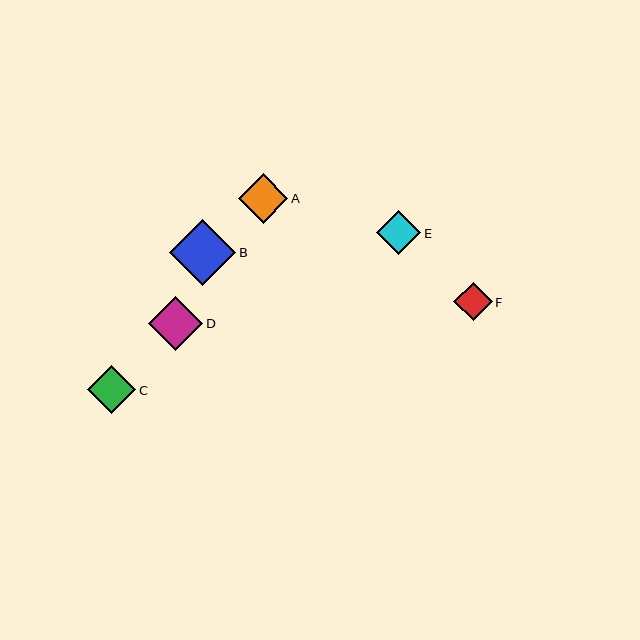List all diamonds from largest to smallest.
From largest to smallest: B, D, A, C, E, F.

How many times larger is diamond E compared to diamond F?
Diamond E is approximately 1.1 times the size of diamond F.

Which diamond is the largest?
Diamond B is the largest with a size of approximately 66 pixels.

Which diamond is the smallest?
Diamond F is the smallest with a size of approximately 39 pixels.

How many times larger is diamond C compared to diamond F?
Diamond C is approximately 1.3 times the size of diamond F.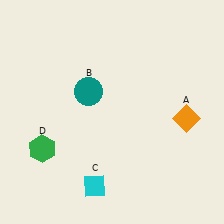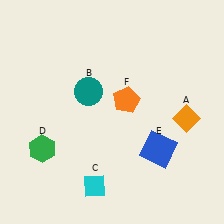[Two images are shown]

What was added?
A blue square (E), an orange pentagon (F) were added in Image 2.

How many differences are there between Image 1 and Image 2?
There are 2 differences between the two images.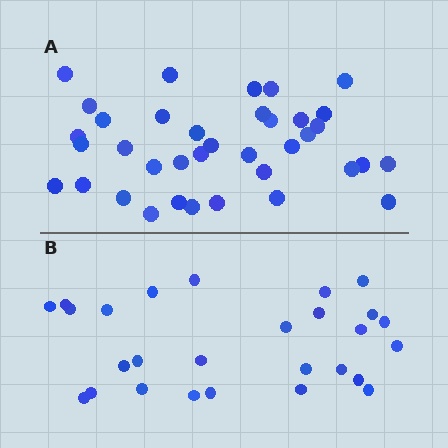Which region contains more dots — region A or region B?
Region A (the top region) has more dots.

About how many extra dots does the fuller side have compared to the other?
Region A has roughly 10 or so more dots than region B.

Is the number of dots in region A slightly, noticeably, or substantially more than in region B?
Region A has noticeably more, but not dramatically so. The ratio is roughly 1.4 to 1.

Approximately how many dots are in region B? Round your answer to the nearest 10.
About 30 dots. (The exact count is 27, which rounds to 30.)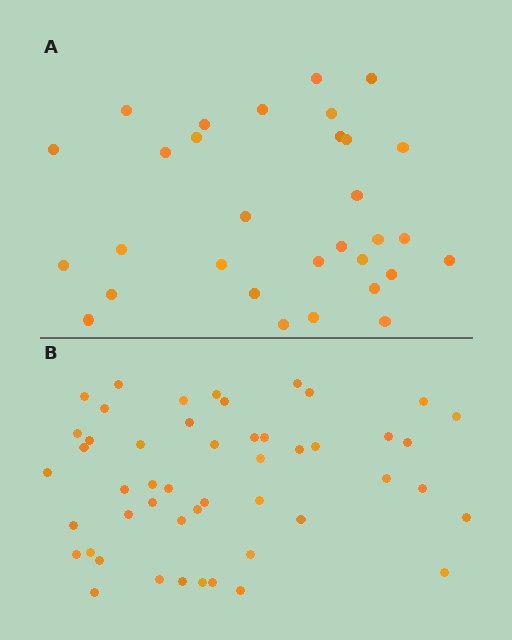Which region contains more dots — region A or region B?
Region B (the bottom region) has more dots.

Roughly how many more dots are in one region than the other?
Region B has approximately 20 more dots than region A.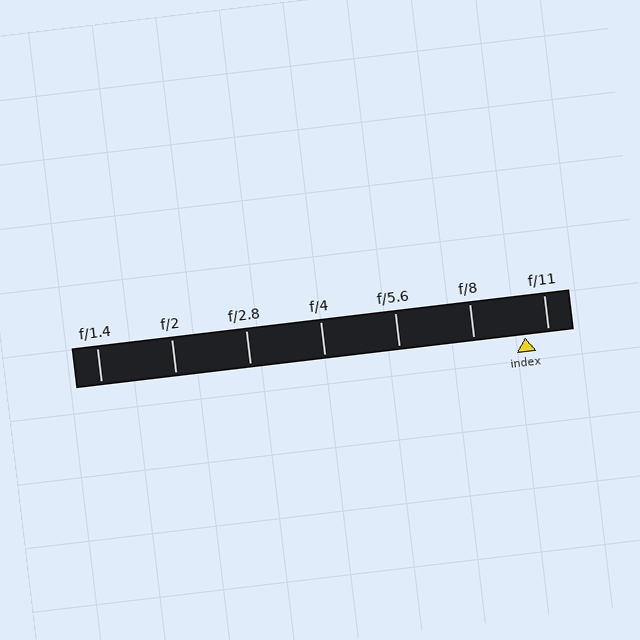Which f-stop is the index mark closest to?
The index mark is closest to f/11.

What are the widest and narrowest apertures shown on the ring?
The widest aperture shown is f/1.4 and the narrowest is f/11.